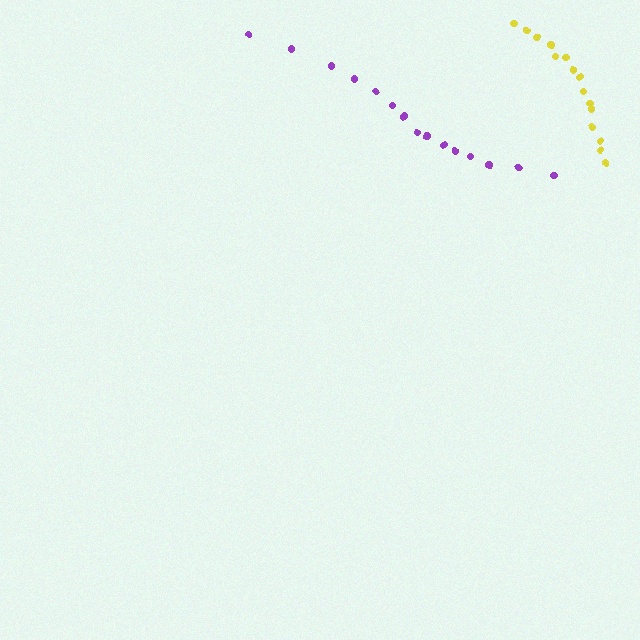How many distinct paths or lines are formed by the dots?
There are 2 distinct paths.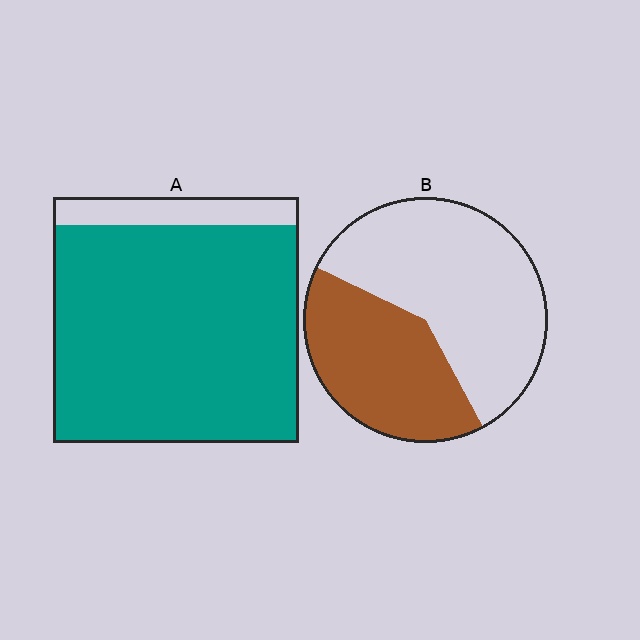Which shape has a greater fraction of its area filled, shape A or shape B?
Shape A.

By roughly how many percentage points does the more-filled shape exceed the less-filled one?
By roughly 50 percentage points (A over B).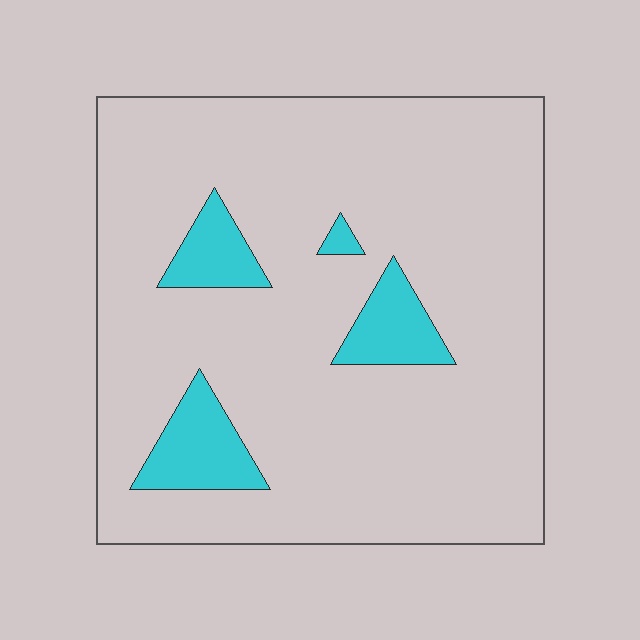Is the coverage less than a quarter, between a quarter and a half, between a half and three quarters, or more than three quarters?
Less than a quarter.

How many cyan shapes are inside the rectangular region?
4.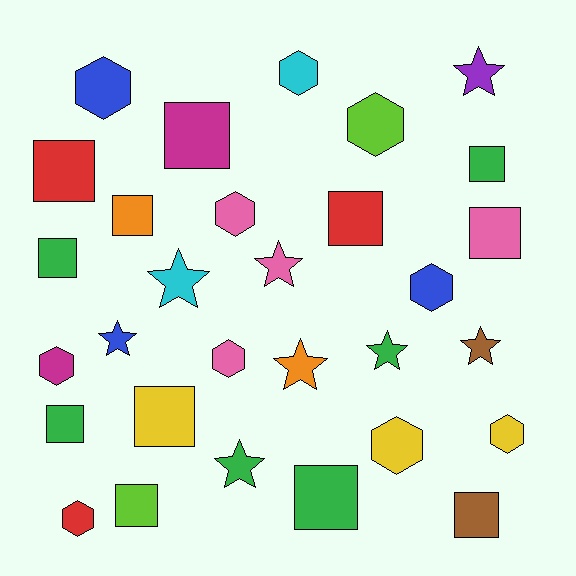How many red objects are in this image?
There are 3 red objects.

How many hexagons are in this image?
There are 10 hexagons.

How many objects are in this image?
There are 30 objects.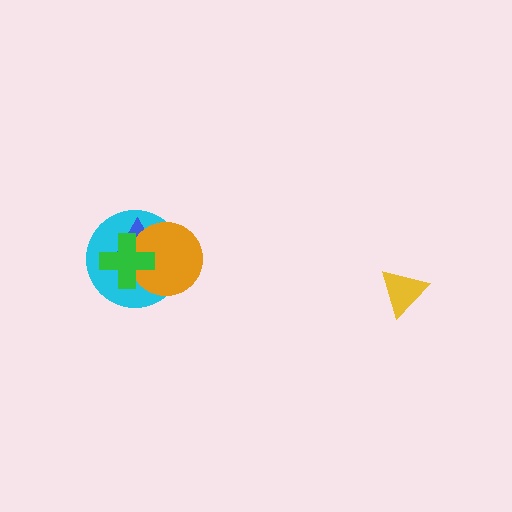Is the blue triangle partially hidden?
Yes, it is partially covered by another shape.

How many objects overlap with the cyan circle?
3 objects overlap with the cyan circle.